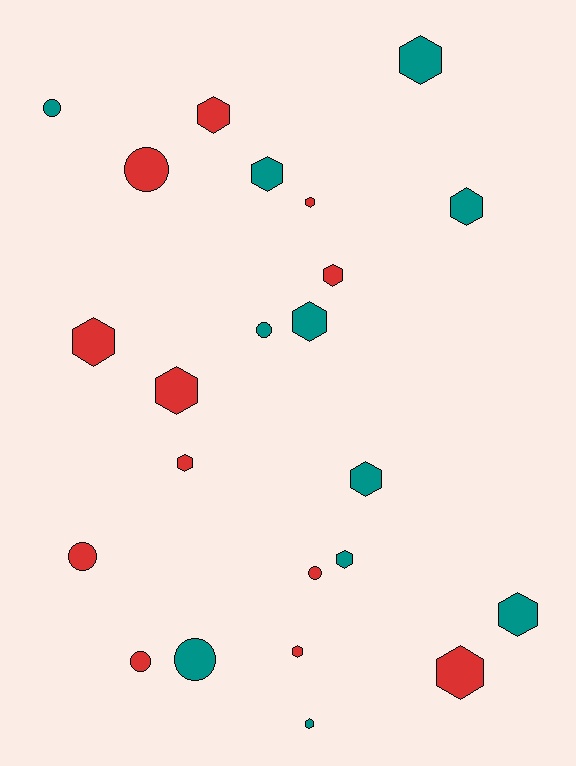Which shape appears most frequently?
Hexagon, with 16 objects.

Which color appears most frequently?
Red, with 12 objects.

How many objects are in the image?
There are 23 objects.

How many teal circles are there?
There are 3 teal circles.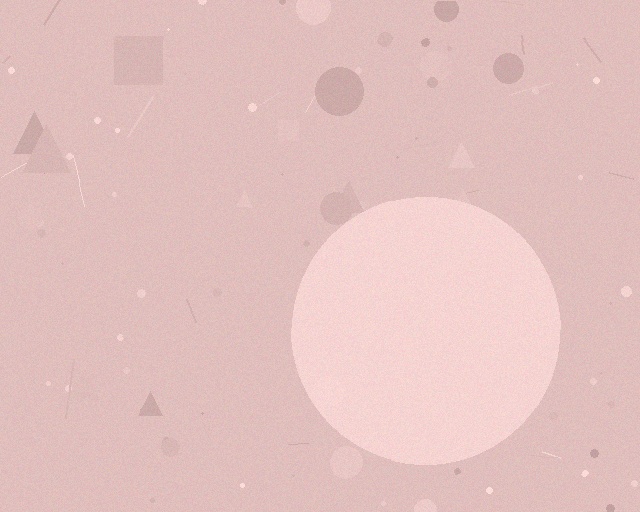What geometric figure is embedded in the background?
A circle is embedded in the background.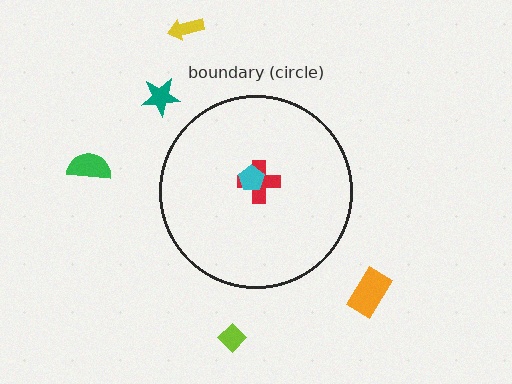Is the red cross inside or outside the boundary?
Inside.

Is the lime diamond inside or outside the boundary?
Outside.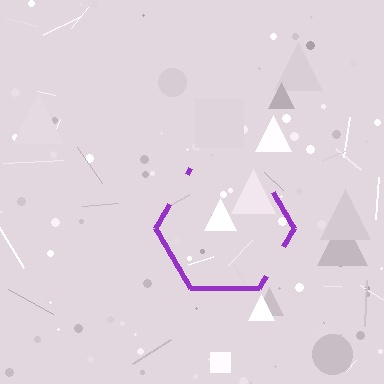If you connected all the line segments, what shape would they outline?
They would outline a hexagon.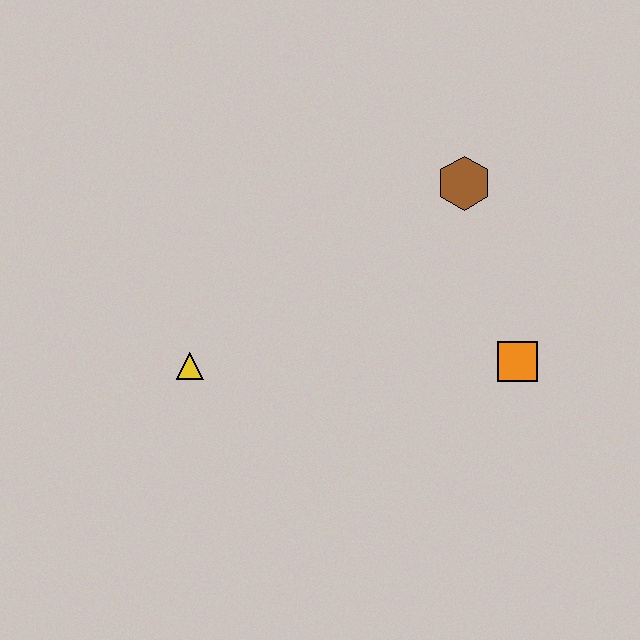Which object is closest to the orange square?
The brown hexagon is closest to the orange square.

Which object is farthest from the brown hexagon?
The yellow triangle is farthest from the brown hexagon.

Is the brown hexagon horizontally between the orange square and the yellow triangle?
Yes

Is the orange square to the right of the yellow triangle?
Yes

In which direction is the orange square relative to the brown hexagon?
The orange square is below the brown hexagon.